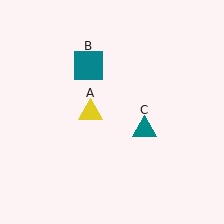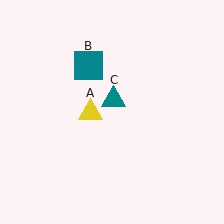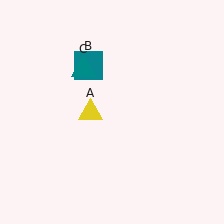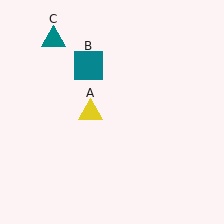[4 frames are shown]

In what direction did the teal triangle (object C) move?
The teal triangle (object C) moved up and to the left.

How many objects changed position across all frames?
1 object changed position: teal triangle (object C).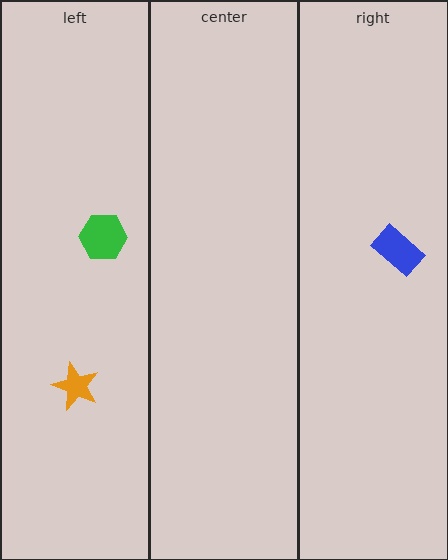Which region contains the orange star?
The left region.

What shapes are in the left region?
The orange star, the green hexagon.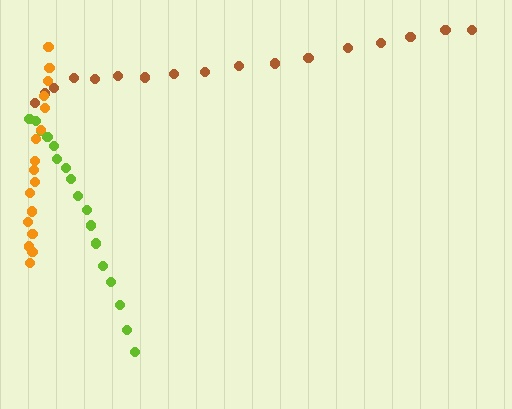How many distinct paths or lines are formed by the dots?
There are 3 distinct paths.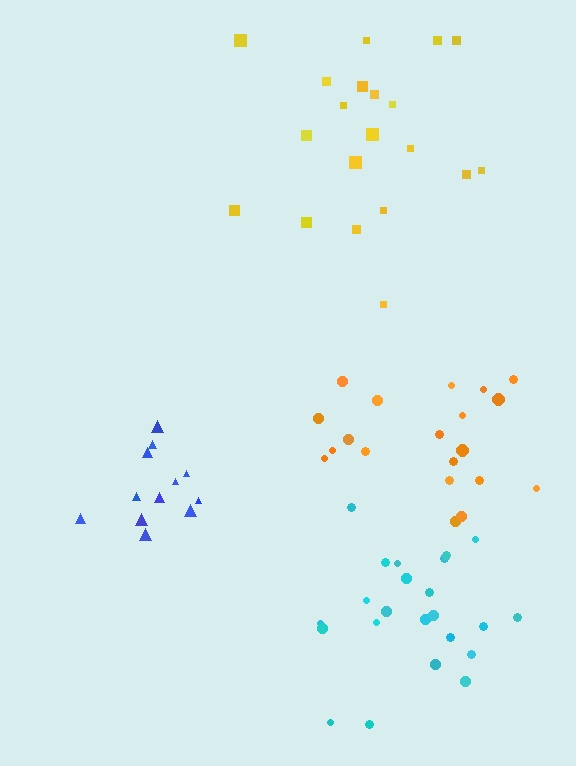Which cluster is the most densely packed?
Blue.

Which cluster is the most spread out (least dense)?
Yellow.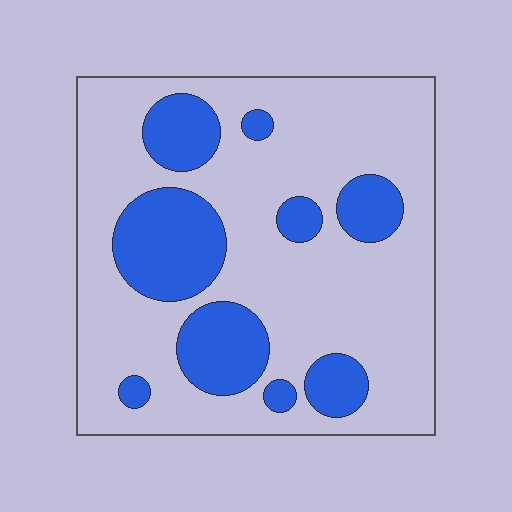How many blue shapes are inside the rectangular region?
9.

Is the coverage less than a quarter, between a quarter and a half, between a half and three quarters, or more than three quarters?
Between a quarter and a half.